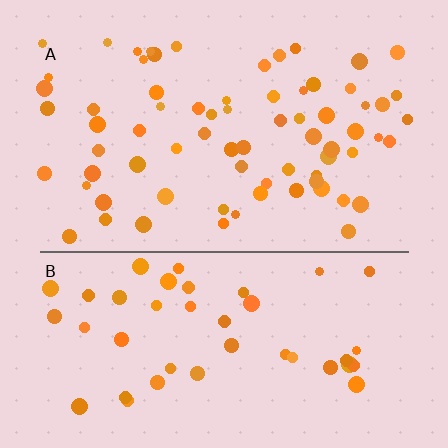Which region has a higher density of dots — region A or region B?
A (the top).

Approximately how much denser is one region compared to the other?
Approximately 1.6× — region A over region B.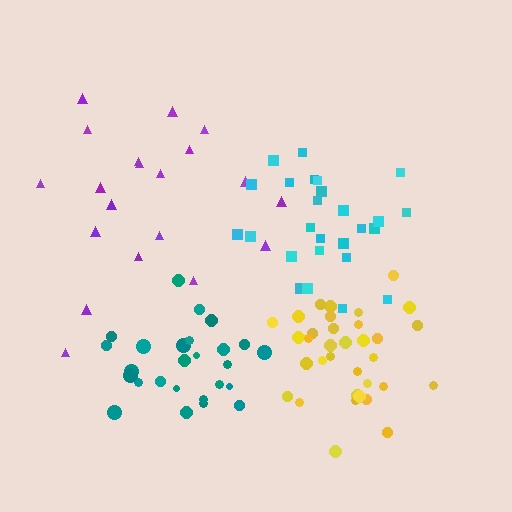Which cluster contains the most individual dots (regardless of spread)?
Yellow (34).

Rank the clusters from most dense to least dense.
yellow, cyan, teal, purple.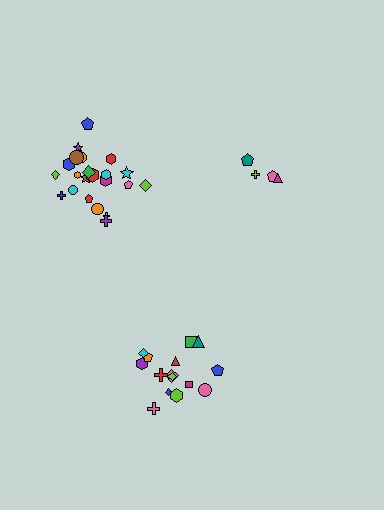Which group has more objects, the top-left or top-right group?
The top-left group.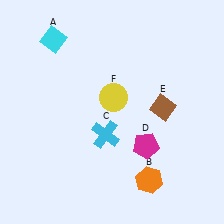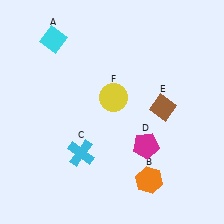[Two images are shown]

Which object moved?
The cyan cross (C) moved left.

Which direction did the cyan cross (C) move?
The cyan cross (C) moved left.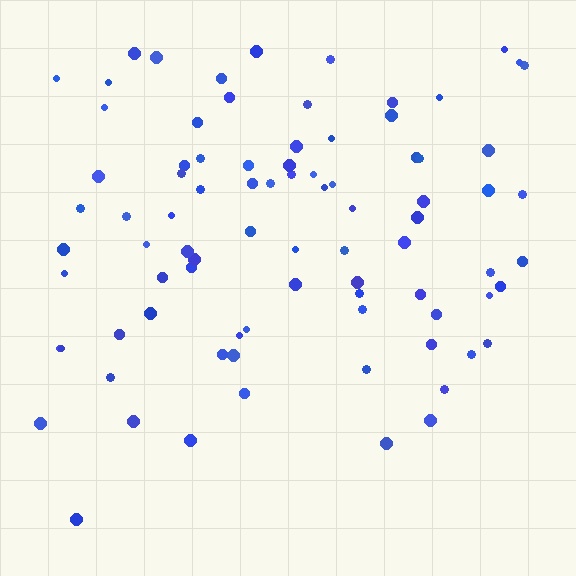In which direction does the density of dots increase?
From bottom to top, with the top side densest.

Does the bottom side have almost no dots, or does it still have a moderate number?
Still a moderate number, just noticeably fewer than the top.